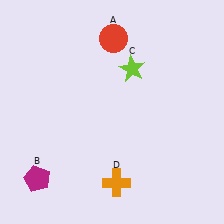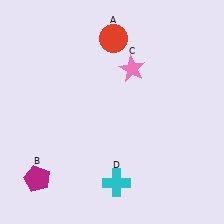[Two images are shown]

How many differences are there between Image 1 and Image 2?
There are 2 differences between the two images.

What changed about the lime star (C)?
In Image 1, C is lime. In Image 2, it changed to pink.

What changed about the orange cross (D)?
In Image 1, D is orange. In Image 2, it changed to cyan.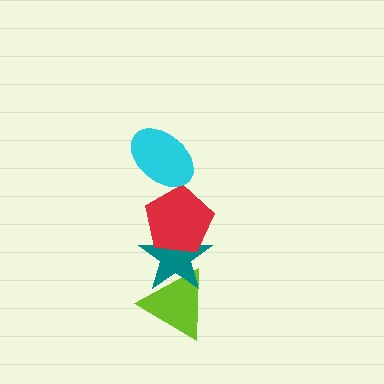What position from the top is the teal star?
The teal star is 3rd from the top.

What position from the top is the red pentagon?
The red pentagon is 2nd from the top.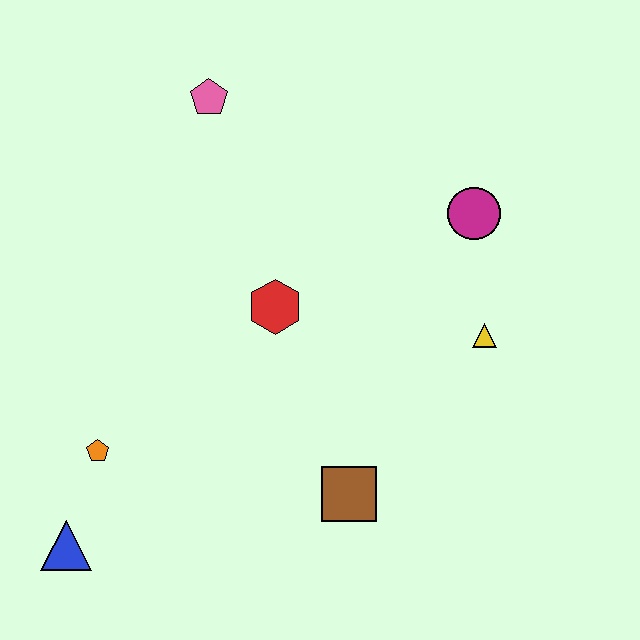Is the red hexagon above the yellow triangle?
Yes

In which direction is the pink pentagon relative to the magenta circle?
The pink pentagon is to the left of the magenta circle.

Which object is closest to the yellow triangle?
The magenta circle is closest to the yellow triangle.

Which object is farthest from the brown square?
The pink pentagon is farthest from the brown square.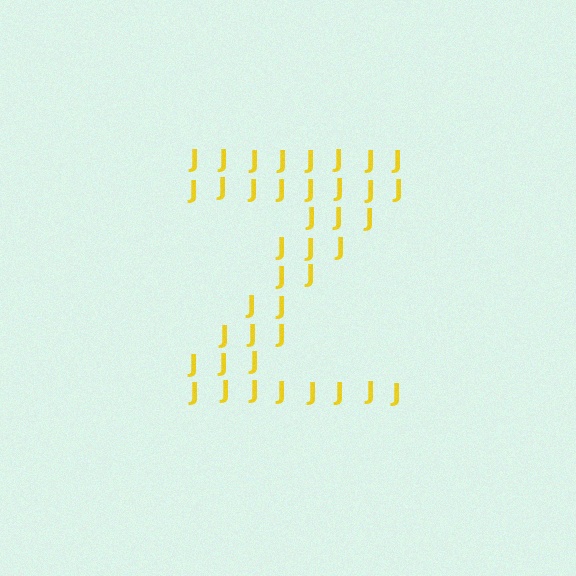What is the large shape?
The large shape is the letter Z.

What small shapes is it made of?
It is made of small letter J's.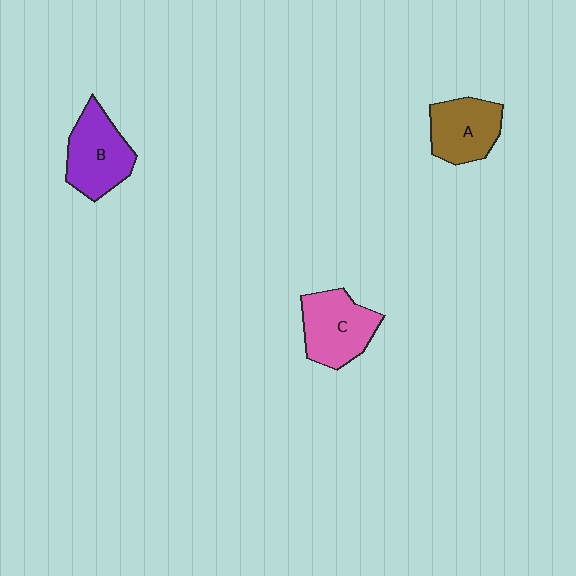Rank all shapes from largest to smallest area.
From largest to smallest: C (pink), B (purple), A (brown).